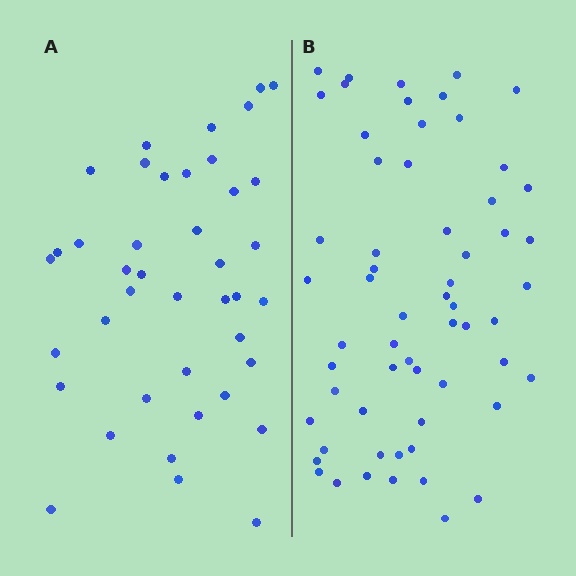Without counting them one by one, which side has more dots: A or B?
Region B (the right region) has more dots.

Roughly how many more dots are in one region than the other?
Region B has approximately 20 more dots than region A.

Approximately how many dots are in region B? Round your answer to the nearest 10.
About 60 dots.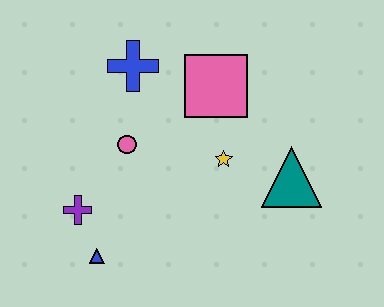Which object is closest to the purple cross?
The blue triangle is closest to the purple cross.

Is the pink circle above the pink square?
No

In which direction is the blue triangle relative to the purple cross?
The blue triangle is below the purple cross.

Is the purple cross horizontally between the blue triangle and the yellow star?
No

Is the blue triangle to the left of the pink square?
Yes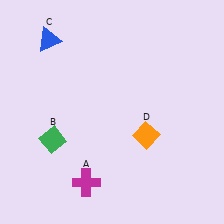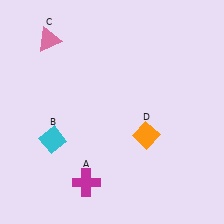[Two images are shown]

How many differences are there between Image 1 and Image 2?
There are 2 differences between the two images.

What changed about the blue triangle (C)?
In Image 1, C is blue. In Image 2, it changed to pink.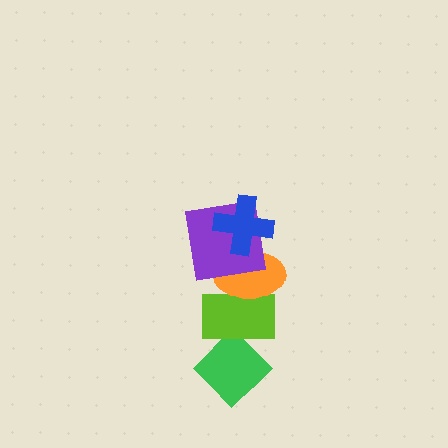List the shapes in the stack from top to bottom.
From top to bottom: the blue cross, the purple square, the orange ellipse, the lime rectangle, the green diamond.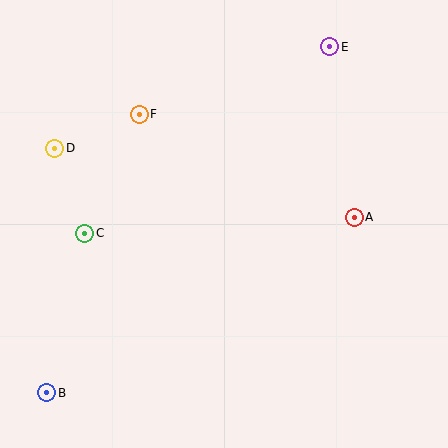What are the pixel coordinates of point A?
Point A is at (354, 217).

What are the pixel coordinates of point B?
Point B is at (47, 393).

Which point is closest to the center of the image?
Point A at (354, 217) is closest to the center.